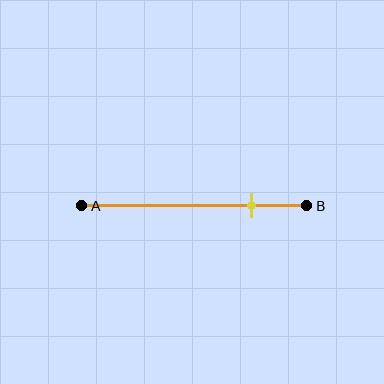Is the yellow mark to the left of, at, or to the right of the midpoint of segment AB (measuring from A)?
The yellow mark is to the right of the midpoint of segment AB.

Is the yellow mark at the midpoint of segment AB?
No, the mark is at about 75% from A, not at the 50% midpoint.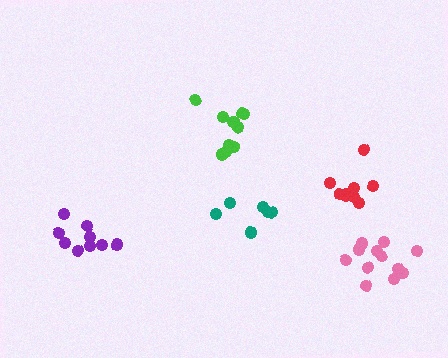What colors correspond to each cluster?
The clusters are colored: green, purple, red, teal, pink.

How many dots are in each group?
Group 1: 10 dots, Group 2: 9 dots, Group 3: 10 dots, Group 4: 7 dots, Group 5: 12 dots (48 total).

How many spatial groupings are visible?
There are 5 spatial groupings.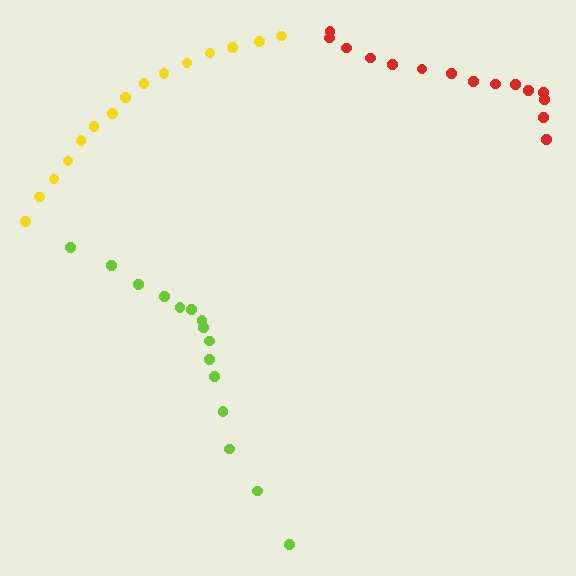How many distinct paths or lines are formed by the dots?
There are 3 distinct paths.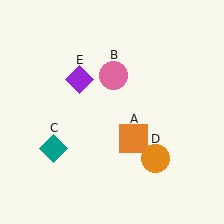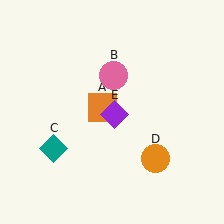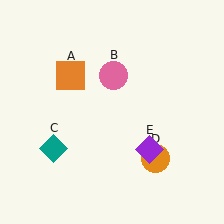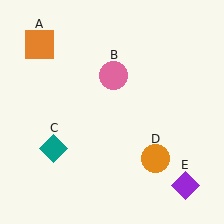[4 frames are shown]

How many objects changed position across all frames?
2 objects changed position: orange square (object A), purple diamond (object E).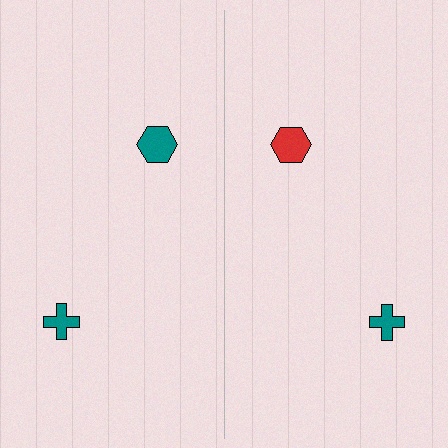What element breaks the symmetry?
The red hexagon on the right side breaks the symmetry — its mirror counterpart is teal.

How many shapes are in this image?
There are 4 shapes in this image.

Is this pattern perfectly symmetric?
No, the pattern is not perfectly symmetric. The red hexagon on the right side breaks the symmetry — its mirror counterpart is teal.